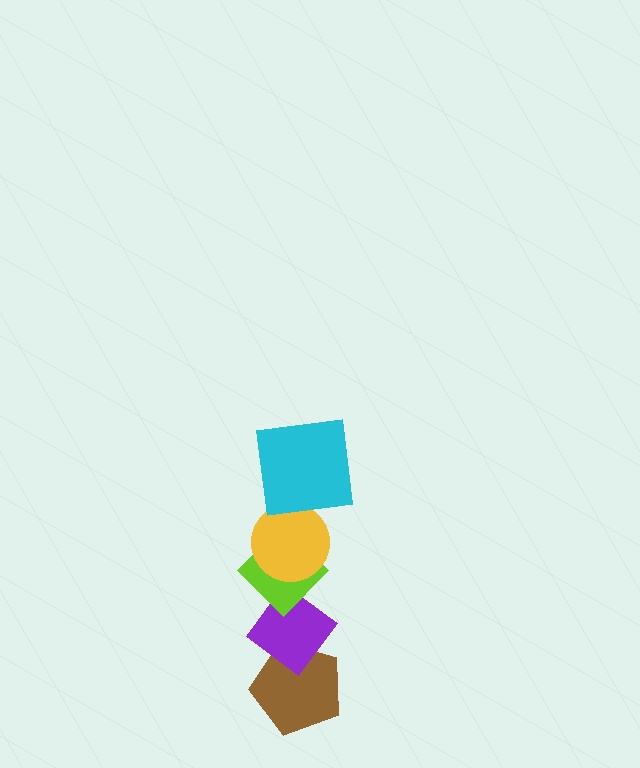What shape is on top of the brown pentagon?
The purple diamond is on top of the brown pentagon.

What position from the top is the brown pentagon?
The brown pentagon is 5th from the top.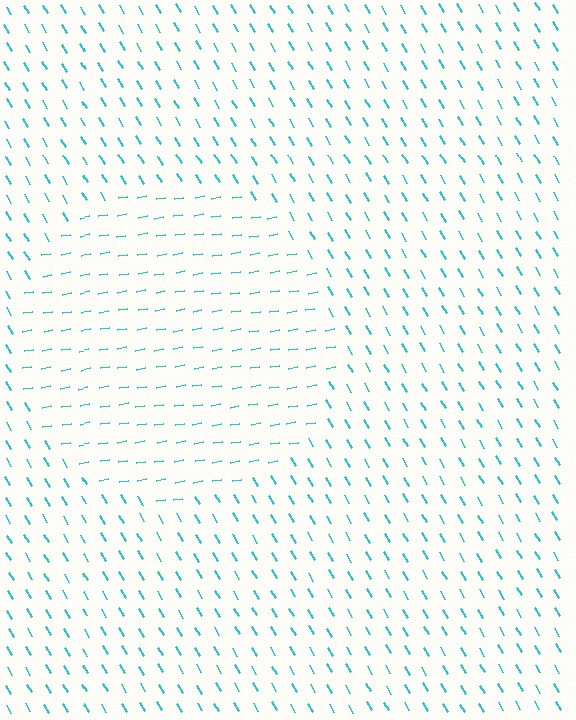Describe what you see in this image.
The image is filled with small cyan line segments. A circle region in the image has lines oriented differently from the surrounding lines, creating a visible texture boundary.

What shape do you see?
I see a circle.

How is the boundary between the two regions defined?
The boundary is defined purely by a change in line orientation (approximately 69 degrees difference). All lines are the same color and thickness.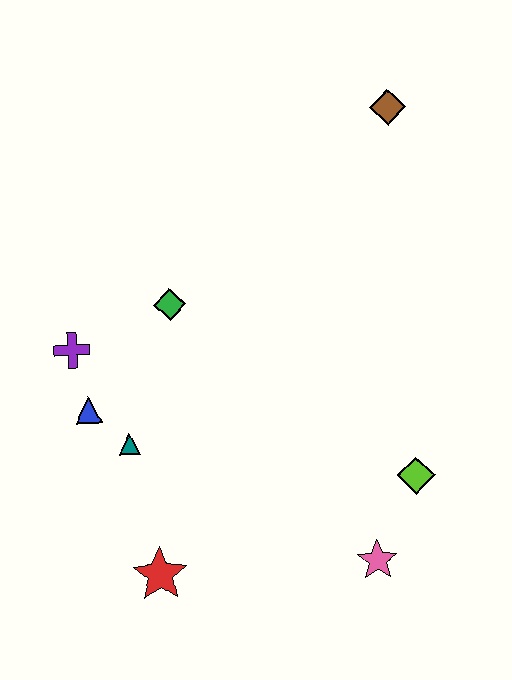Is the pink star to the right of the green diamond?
Yes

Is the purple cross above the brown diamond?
No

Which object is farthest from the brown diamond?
The red star is farthest from the brown diamond.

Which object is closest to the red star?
The teal triangle is closest to the red star.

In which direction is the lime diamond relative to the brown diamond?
The lime diamond is below the brown diamond.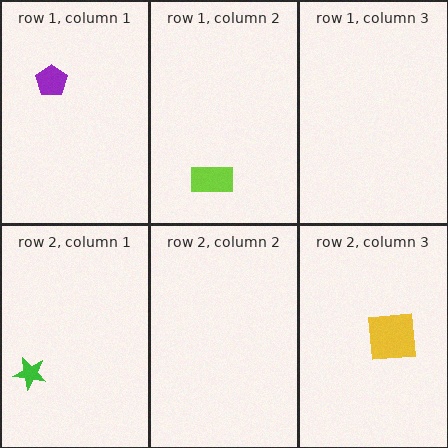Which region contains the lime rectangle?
The row 1, column 2 region.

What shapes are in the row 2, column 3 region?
The yellow square.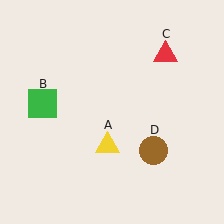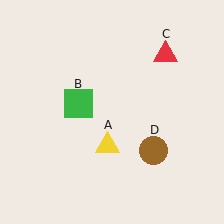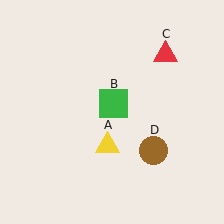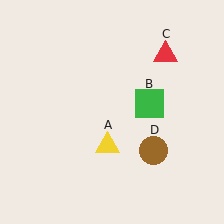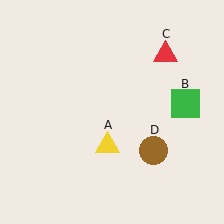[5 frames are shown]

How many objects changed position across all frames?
1 object changed position: green square (object B).